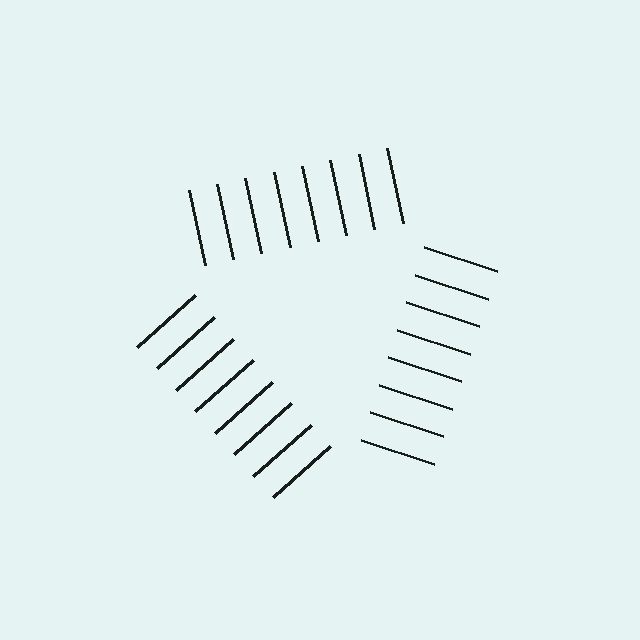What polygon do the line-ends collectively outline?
An illusory triangle — the line segments terminate on its edges but no continuous stroke is drawn.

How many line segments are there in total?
24 — 8 along each of the 3 edges.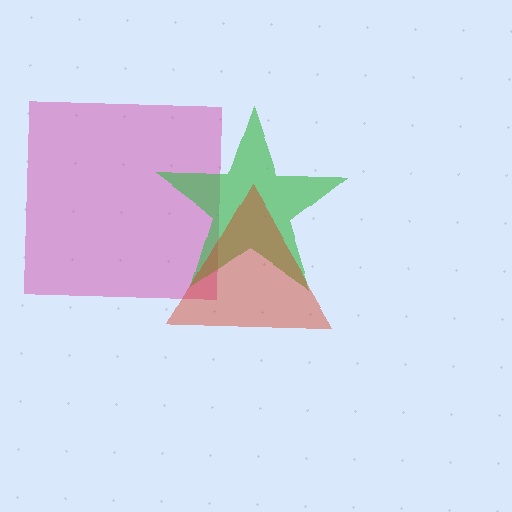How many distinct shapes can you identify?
There are 3 distinct shapes: a magenta square, a green star, a red triangle.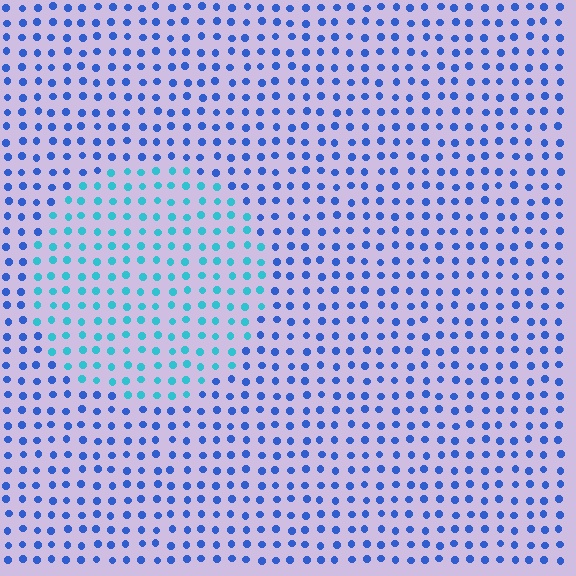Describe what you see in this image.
The image is filled with small blue elements in a uniform arrangement. A circle-shaped region is visible where the elements are tinted to a slightly different hue, forming a subtle color boundary.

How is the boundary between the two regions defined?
The boundary is defined purely by a slight shift in hue (about 38 degrees). Spacing, size, and orientation are identical on both sides.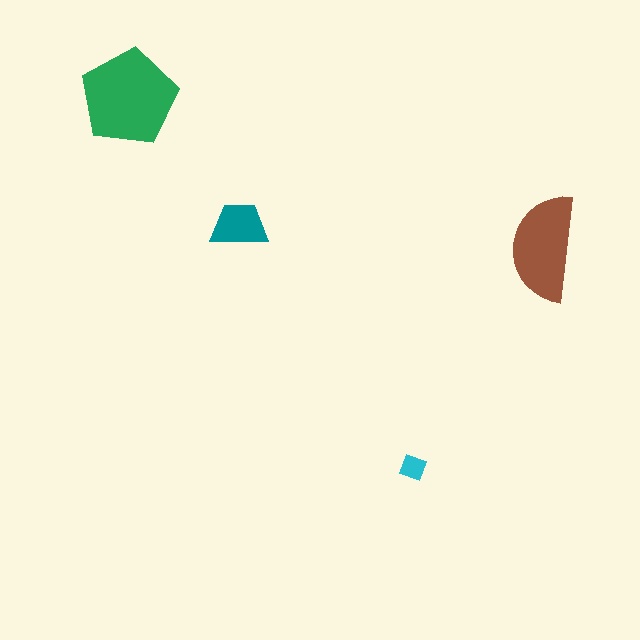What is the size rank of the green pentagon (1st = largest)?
1st.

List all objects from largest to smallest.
The green pentagon, the brown semicircle, the teal trapezoid, the cyan diamond.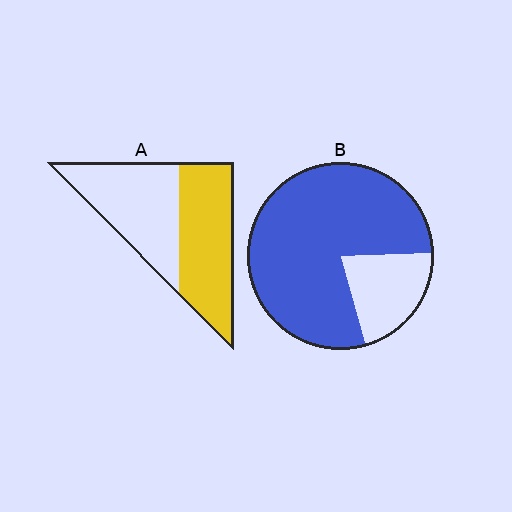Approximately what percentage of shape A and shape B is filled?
A is approximately 50% and B is approximately 80%.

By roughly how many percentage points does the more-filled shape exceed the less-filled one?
By roughly 30 percentage points (B over A).